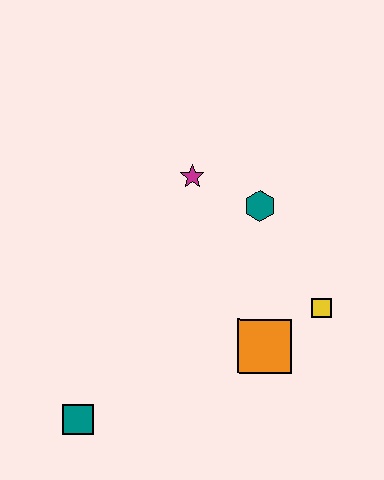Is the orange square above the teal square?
Yes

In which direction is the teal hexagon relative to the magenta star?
The teal hexagon is to the right of the magenta star.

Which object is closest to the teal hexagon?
The magenta star is closest to the teal hexagon.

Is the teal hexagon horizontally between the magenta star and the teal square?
No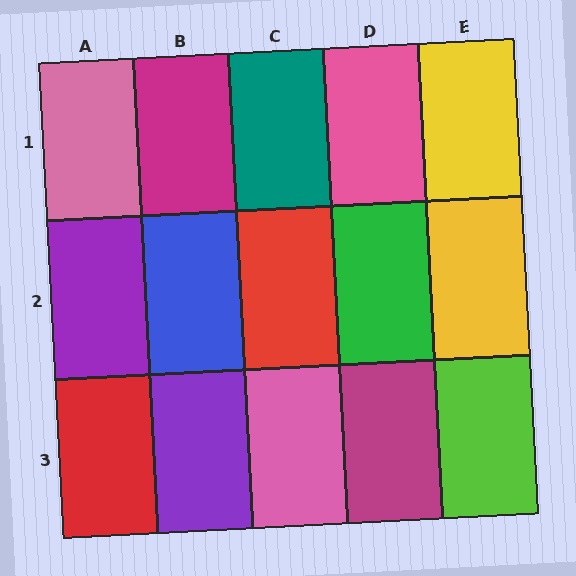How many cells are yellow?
2 cells are yellow.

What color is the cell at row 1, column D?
Pink.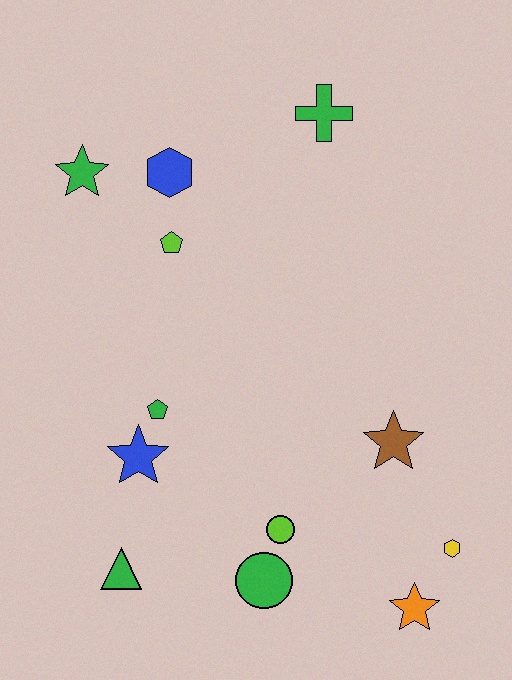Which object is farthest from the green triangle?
The green cross is farthest from the green triangle.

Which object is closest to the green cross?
The blue hexagon is closest to the green cross.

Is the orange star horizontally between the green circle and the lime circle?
No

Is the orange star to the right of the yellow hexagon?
No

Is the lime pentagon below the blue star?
No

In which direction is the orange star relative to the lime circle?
The orange star is to the right of the lime circle.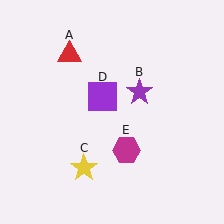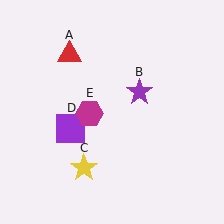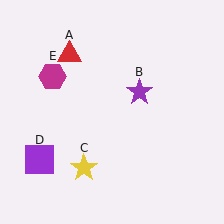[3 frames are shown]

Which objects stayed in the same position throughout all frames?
Red triangle (object A) and purple star (object B) and yellow star (object C) remained stationary.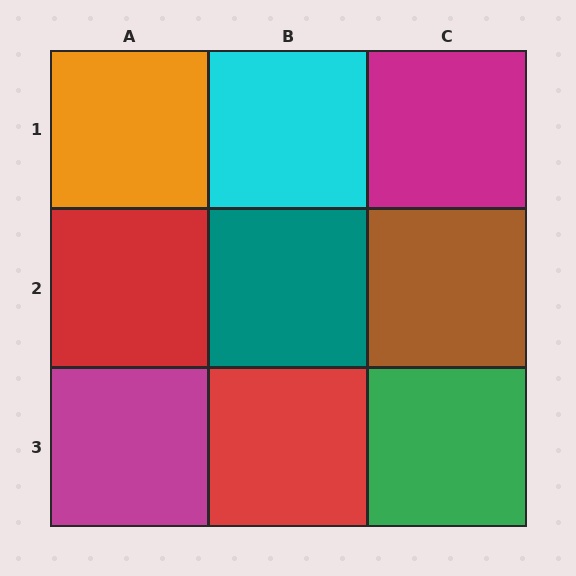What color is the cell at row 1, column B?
Cyan.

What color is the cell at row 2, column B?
Teal.